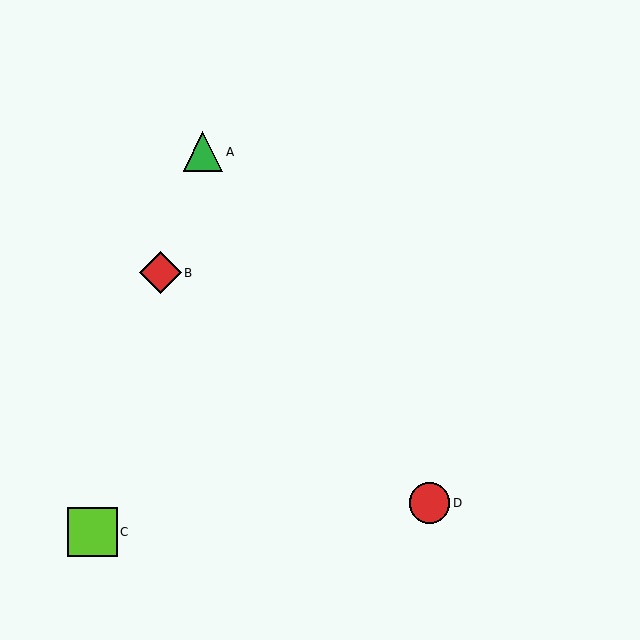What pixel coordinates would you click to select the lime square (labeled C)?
Click at (92, 532) to select the lime square C.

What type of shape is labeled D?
Shape D is a red circle.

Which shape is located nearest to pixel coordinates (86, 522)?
The lime square (labeled C) at (92, 532) is nearest to that location.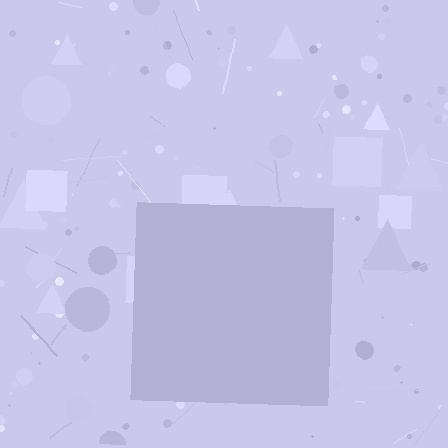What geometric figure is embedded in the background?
A square is embedded in the background.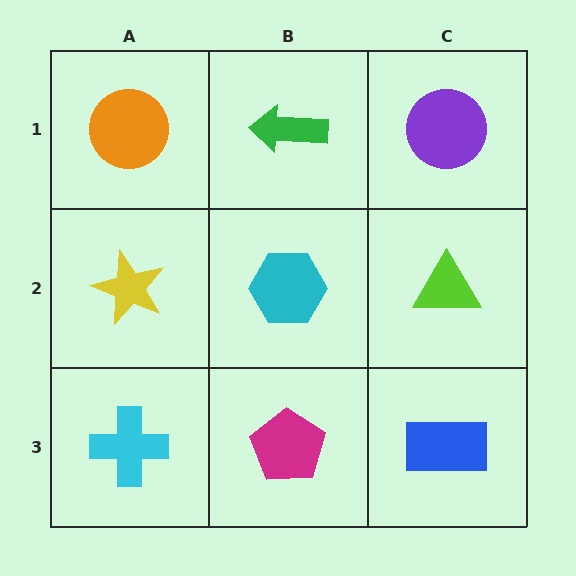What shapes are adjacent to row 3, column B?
A cyan hexagon (row 2, column B), a cyan cross (row 3, column A), a blue rectangle (row 3, column C).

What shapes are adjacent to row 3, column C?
A lime triangle (row 2, column C), a magenta pentagon (row 3, column B).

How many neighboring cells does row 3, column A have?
2.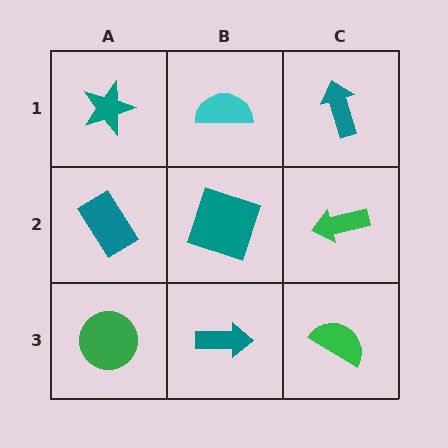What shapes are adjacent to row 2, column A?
A teal star (row 1, column A), a green circle (row 3, column A), a teal square (row 2, column B).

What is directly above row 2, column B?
A cyan semicircle.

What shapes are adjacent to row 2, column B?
A cyan semicircle (row 1, column B), a teal arrow (row 3, column B), a teal rectangle (row 2, column A), a green arrow (row 2, column C).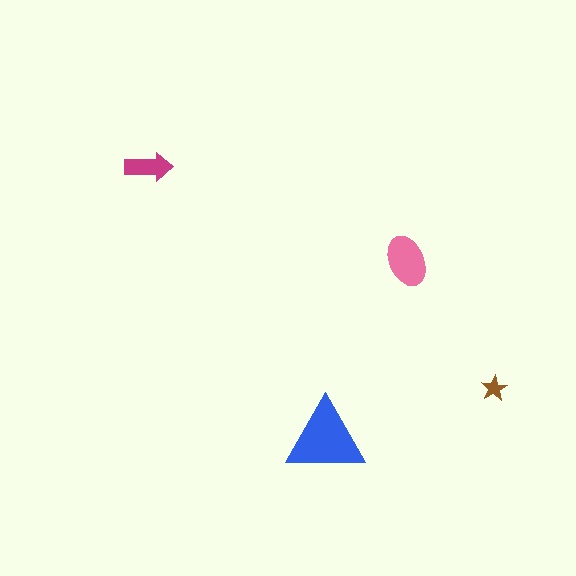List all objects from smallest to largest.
The brown star, the magenta arrow, the pink ellipse, the blue triangle.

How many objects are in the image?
There are 4 objects in the image.